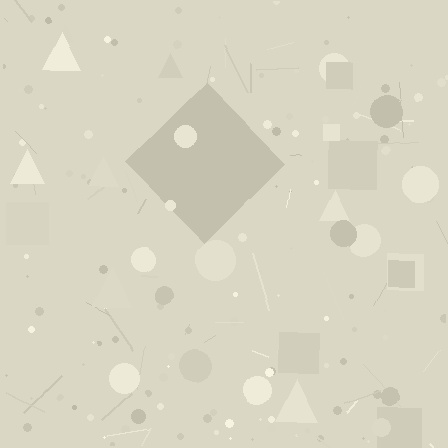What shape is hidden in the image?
A diamond is hidden in the image.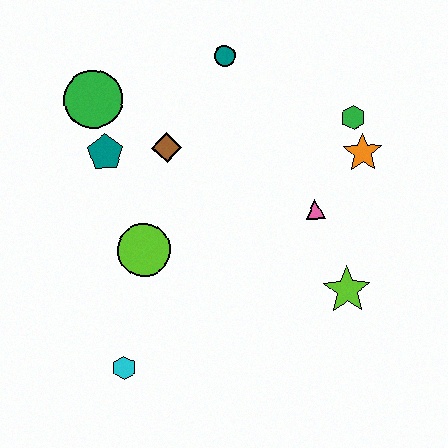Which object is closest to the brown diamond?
The teal pentagon is closest to the brown diamond.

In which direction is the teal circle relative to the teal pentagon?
The teal circle is to the right of the teal pentagon.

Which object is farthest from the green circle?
The lime star is farthest from the green circle.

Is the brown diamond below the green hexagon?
Yes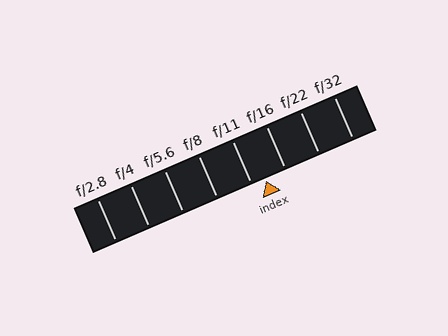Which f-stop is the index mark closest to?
The index mark is closest to f/11.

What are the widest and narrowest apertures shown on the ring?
The widest aperture shown is f/2.8 and the narrowest is f/32.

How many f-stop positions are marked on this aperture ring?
There are 8 f-stop positions marked.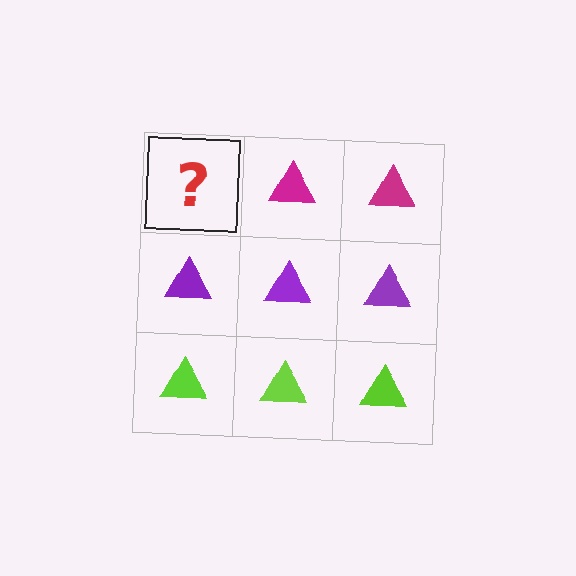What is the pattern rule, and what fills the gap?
The rule is that each row has a consistent color. The gap should be filled with a magenta triangle.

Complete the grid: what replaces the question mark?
The question mark should be replaced with a magenta triangle.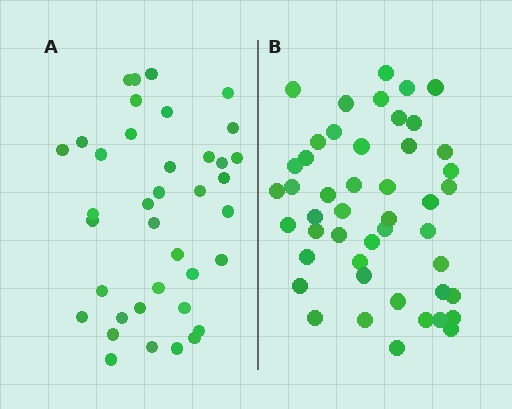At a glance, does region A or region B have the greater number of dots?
Region B (the right region) has more dots.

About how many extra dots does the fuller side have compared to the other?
Region B has roughly 8 or so more dots than region A.